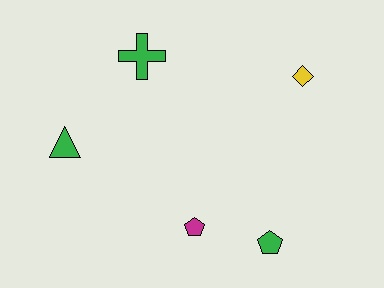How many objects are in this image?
There are 5 objects.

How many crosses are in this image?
There is 1 cross.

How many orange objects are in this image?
There are no orange objects.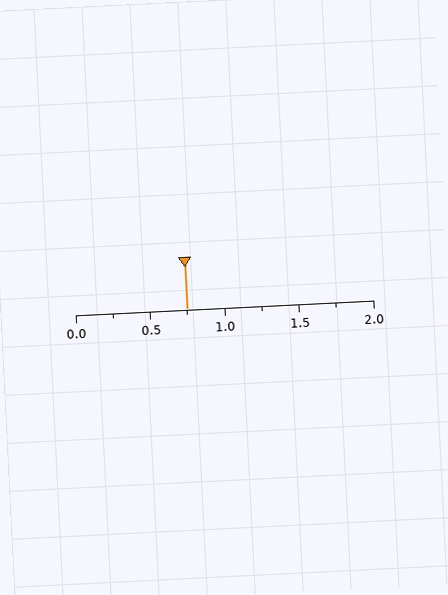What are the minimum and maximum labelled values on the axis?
The axis runs from 0.0 to 2.0.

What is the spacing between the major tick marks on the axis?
The major ticks are spaced 0.5 apart.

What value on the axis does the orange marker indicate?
The marker indicates approximately 0.75.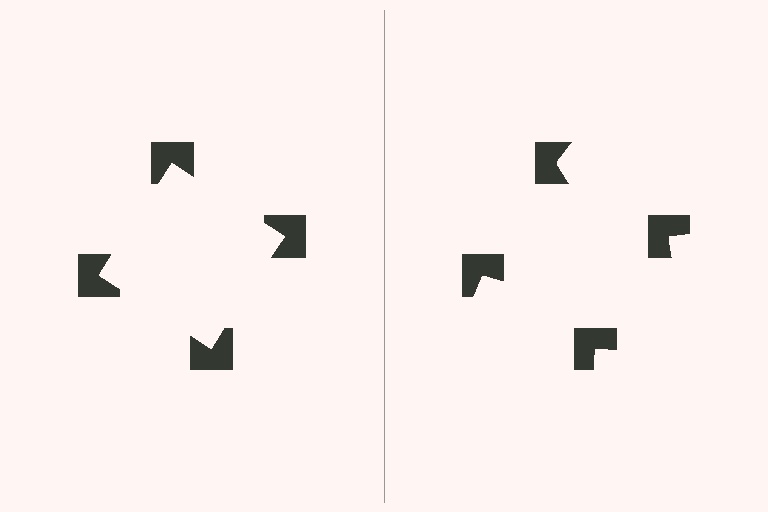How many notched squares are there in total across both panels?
8 — 4 on each side.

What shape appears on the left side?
An illusory square.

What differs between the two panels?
The notched squares are positioned identically on both sides; only the wedge orientations differ. On the left they align to a square; on the right they are misaligned.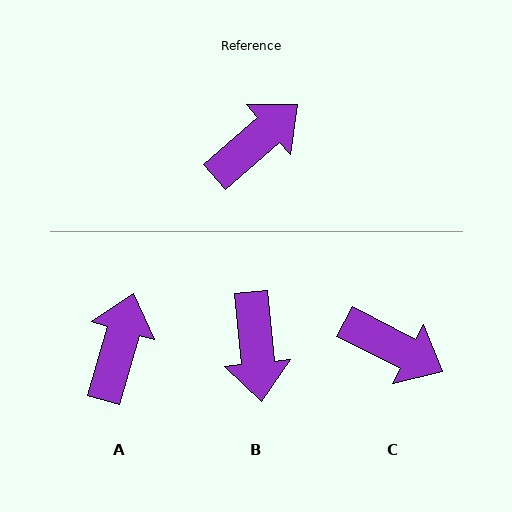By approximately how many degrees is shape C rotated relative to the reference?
Approximately 68 degrees clockwise.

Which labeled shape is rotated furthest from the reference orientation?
B, about 125 degrees away.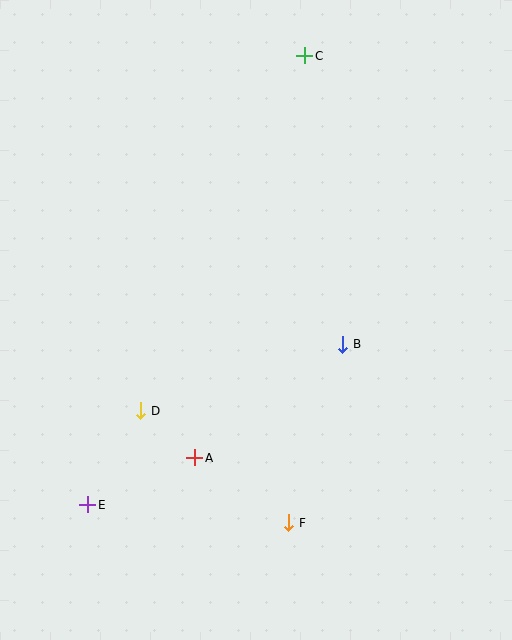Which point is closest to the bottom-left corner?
Point E is closest to the bottom-left corner.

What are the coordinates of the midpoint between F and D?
The midpoint between F and D is at (215, 467).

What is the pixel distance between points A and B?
The distance between A and B is 187 pixels.